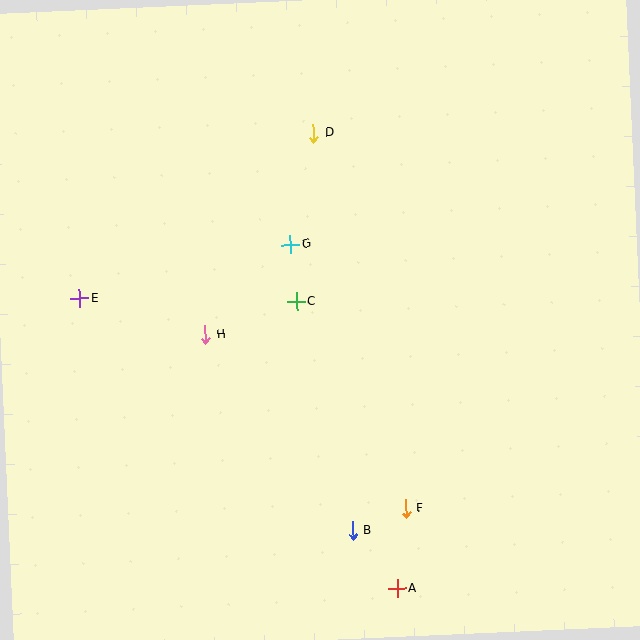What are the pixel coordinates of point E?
Point E is at (80, 298).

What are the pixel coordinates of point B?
Point B is at (352, 531).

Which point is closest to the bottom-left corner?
Point E is closest to the bottom-left corner.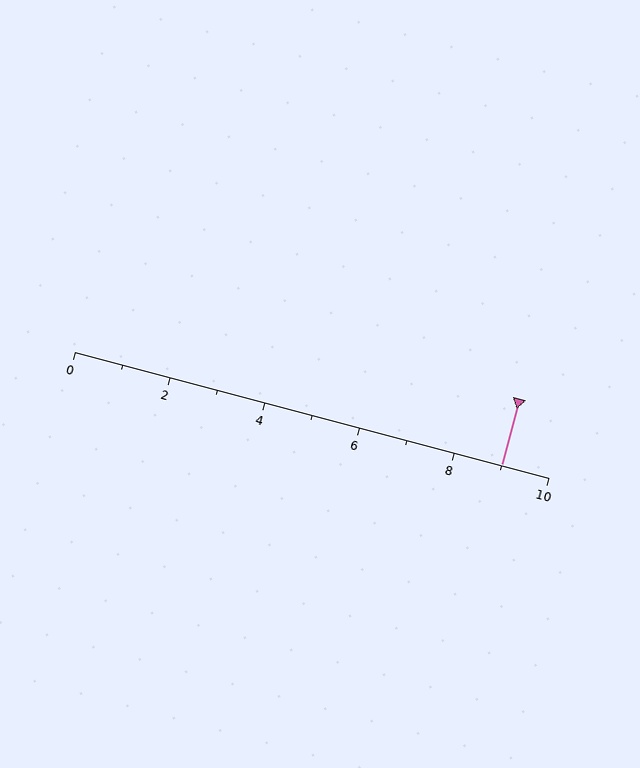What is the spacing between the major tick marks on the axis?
The major ticks are spaced 2 apart.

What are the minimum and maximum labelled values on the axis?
The axis runs from 0 to 10.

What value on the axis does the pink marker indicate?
The marker indicates approximately 9.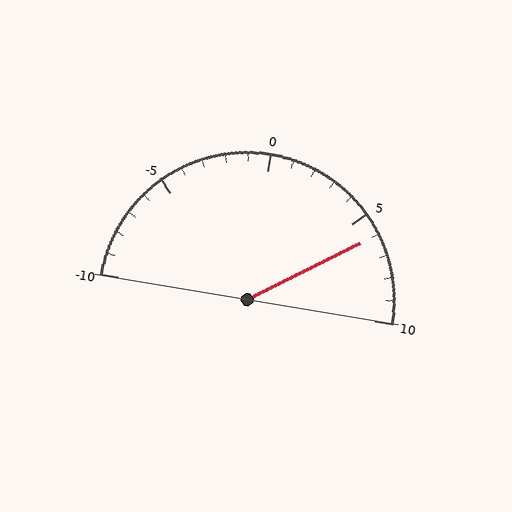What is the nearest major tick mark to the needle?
The nearest major tick mark is 5.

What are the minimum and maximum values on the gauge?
The gauge ranges from -10 to 10.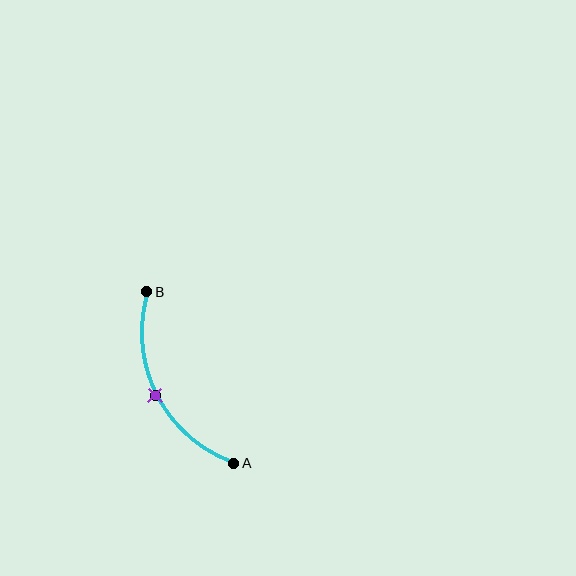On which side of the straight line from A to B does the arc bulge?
The arc bulges to the left of the straight line connecting A and B.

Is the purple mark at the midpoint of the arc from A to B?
Yes. The purple mark lies on the arc at equal arc-length from both A and B — it is the arc midpoint.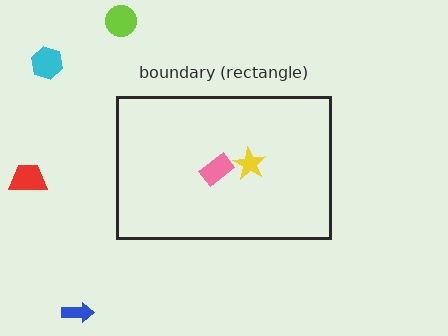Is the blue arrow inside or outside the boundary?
Outside.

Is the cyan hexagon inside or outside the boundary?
Outside.